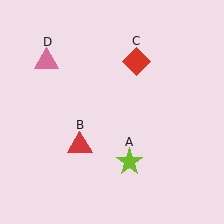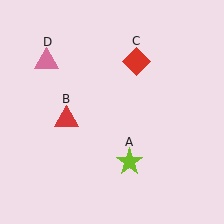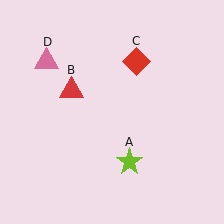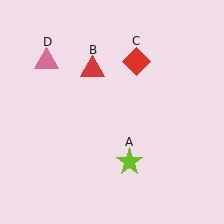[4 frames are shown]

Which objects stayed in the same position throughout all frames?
Lime star (object A) and red diamond (object C) and pink triangle (object D) remained stationary.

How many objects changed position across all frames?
1 object changed position: red triangle (object B).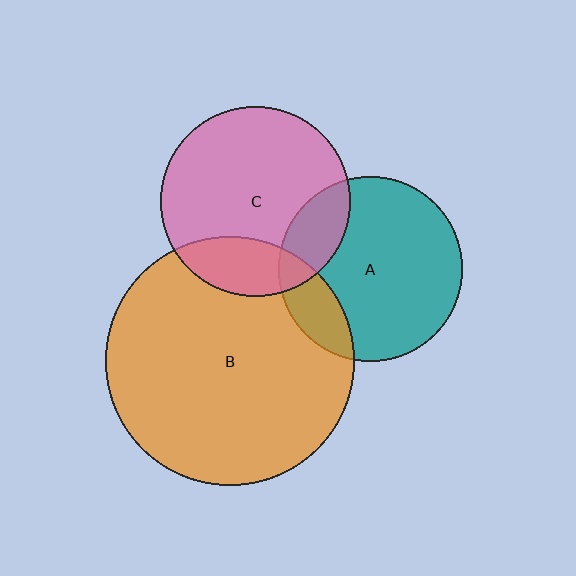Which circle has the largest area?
Circle B (orange).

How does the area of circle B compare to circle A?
Approximately 1.8 times.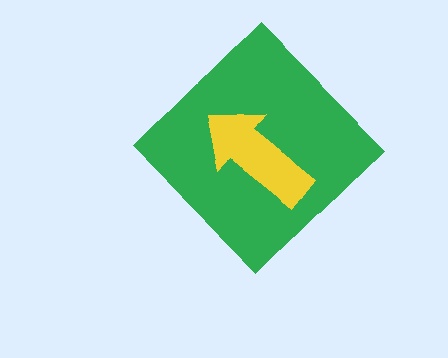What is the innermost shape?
The yellow arrow.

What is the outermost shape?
The green diamond.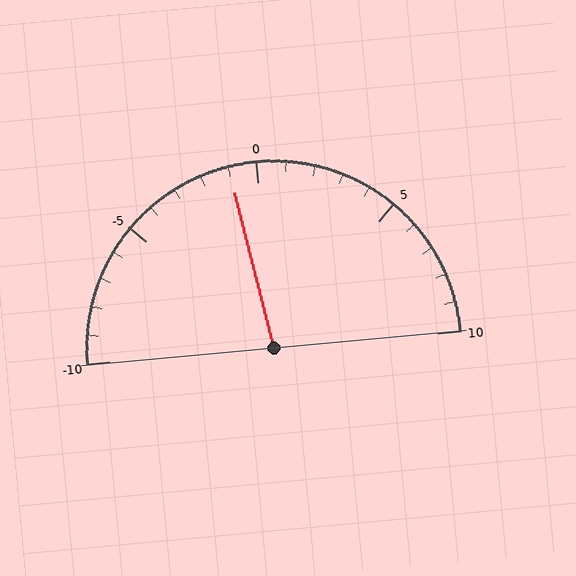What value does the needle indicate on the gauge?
The needle indicates approximately -1.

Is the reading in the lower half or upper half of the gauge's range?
The reading is in the lower half of the range (-10 to 10).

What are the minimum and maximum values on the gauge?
The gauge ranges from -10 to 10.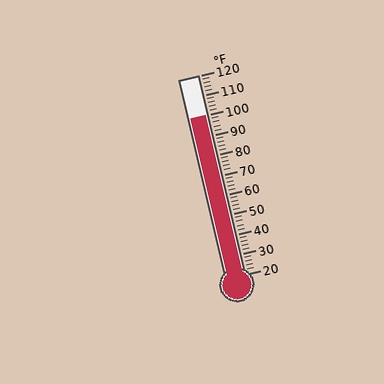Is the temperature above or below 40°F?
The temperature is above 40°F.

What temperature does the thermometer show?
The thermometer shows approximately 100°F.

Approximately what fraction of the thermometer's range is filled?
The thermometer is filled to approximately 80% of its range.